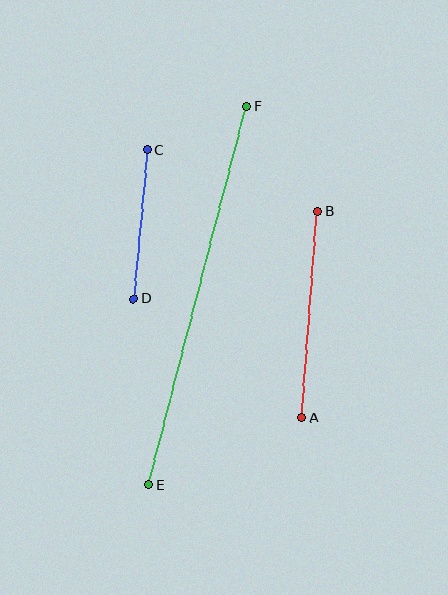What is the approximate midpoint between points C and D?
The midpoint is at approximately (140, 224) pixels.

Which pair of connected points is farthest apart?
Points E and F are farthest apart.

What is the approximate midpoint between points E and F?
The midpoint is at approximately (198, 296) pixels.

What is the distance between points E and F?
The distance is approximately 391 pixels.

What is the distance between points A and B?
The distance is approximately 206 pixels.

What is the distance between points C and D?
The distance is approximately 150 pixels.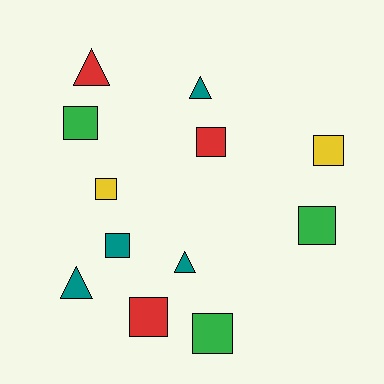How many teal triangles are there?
There are 3 teal triangles.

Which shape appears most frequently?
Square, with 8 objects.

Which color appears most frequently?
Teal, with 4 objects.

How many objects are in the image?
There are 12 objects.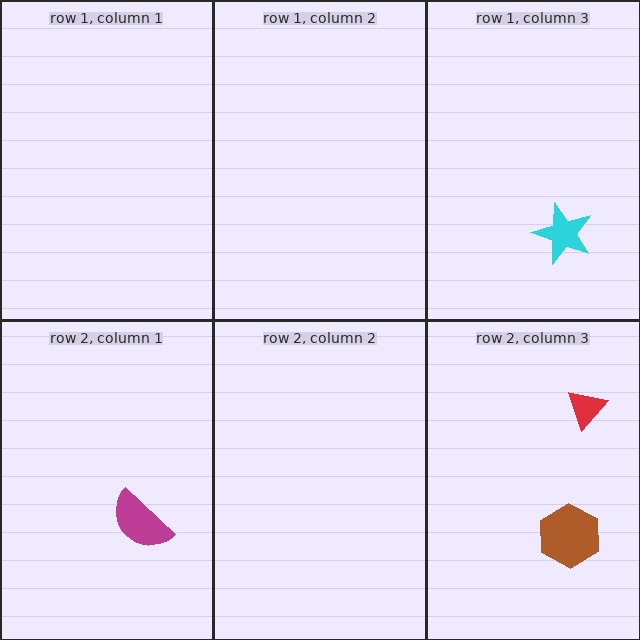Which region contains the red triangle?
The row 2, column 3 region.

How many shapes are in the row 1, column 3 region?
1.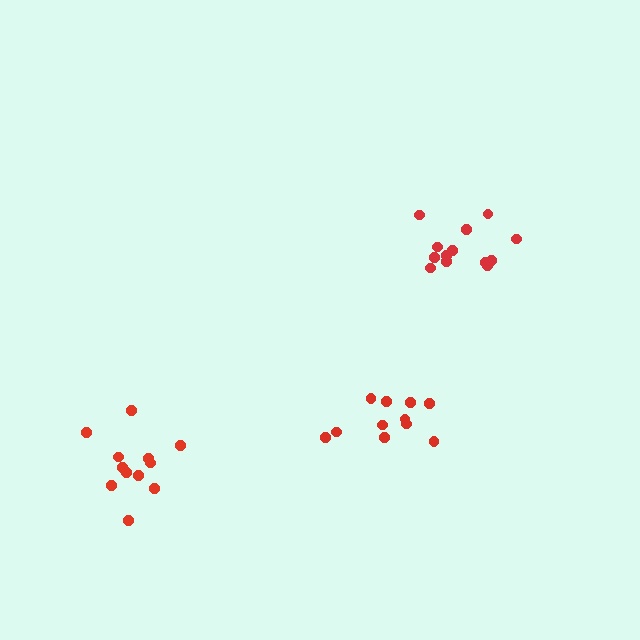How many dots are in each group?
Group 1: 12 dots, Group 2: 11 dots, Group 3: 13 dots (36 total).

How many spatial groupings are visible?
There are 3 spatial groupings.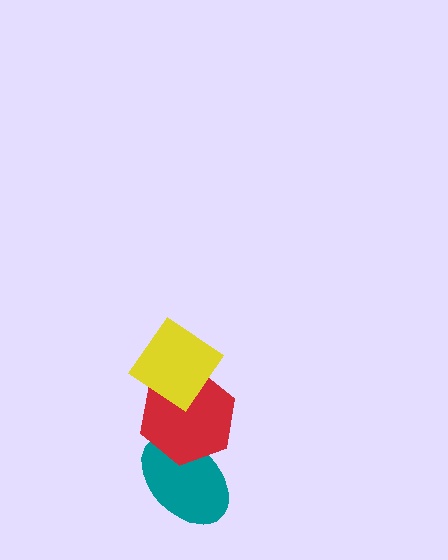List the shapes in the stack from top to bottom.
From top to bottom: the yellow diamond, the red hexagon, the teal ellipse.